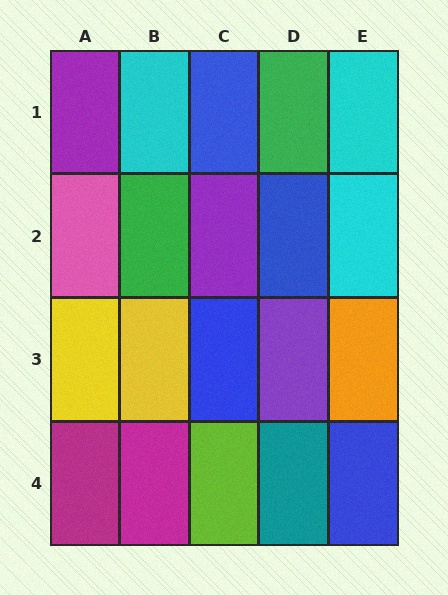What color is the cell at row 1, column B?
Cyan.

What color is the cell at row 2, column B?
Green.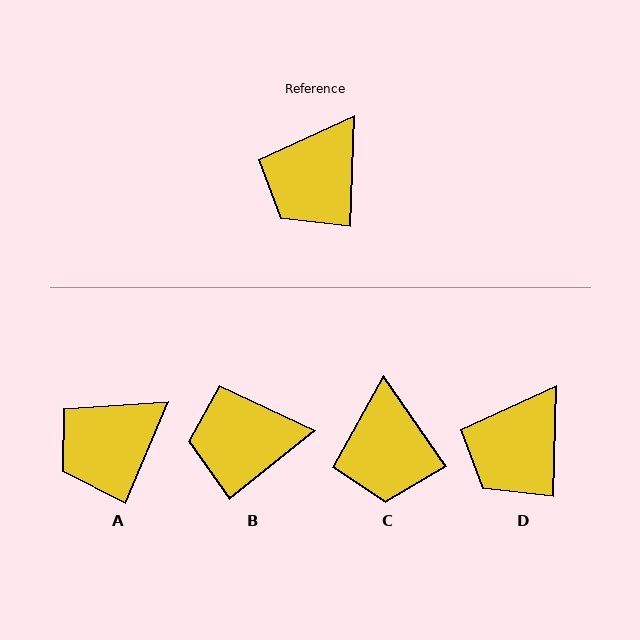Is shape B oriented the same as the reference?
No, it is off by about 49 degrees.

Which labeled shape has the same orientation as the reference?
D.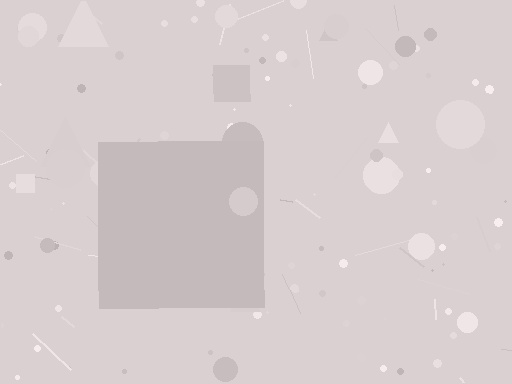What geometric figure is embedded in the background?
A square is embedded in the background.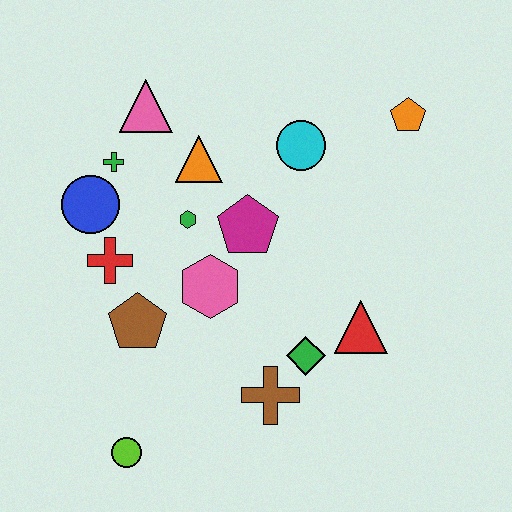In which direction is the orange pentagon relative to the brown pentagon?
The orange pentagon is to the right of the brown pentagon.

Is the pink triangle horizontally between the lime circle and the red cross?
No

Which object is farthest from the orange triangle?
The lime circle is farthest from the orange triangle.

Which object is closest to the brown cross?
The green diamond is closest to the brown cross.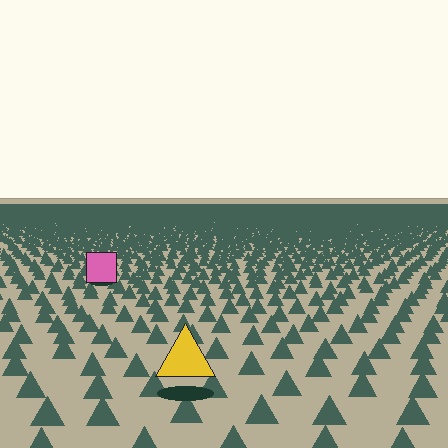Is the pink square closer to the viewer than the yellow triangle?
No. The yellow triangle is closer — you can tell from the texture gradient: the ground texture is coarser near it.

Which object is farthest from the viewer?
The pink square is farthest from the viewer. It appears smaller and the ground texture around it is denser.